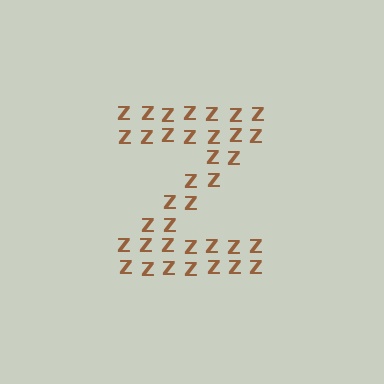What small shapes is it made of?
It is made of small letter Z's.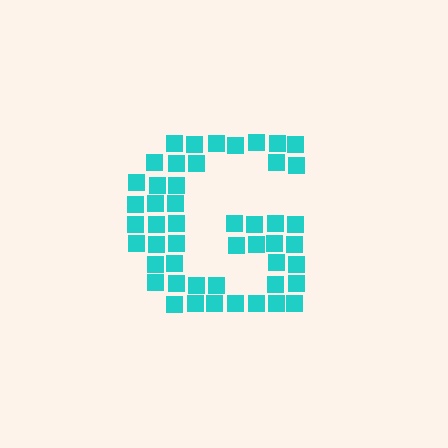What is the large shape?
The large shape is the letter G.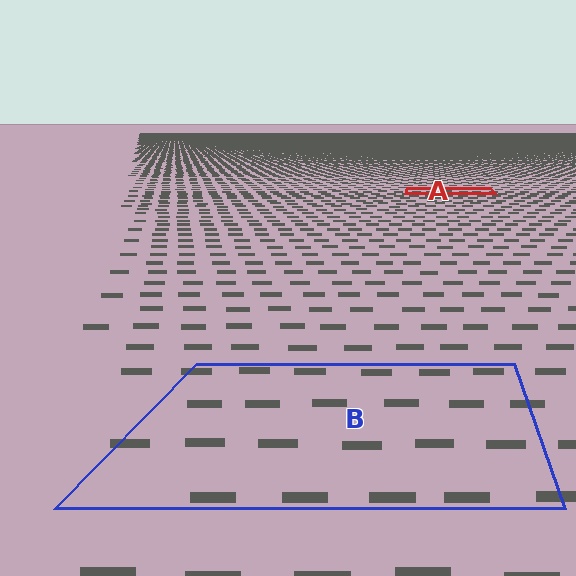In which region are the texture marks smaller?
The texture marks are smaller in region A, because it is farther away.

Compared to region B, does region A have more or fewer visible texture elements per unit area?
Region A has more texture elements per unit area — they are packed more densely because it is farther away.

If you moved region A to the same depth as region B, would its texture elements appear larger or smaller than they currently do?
They would appear larger. At a closer depth, the same texture elements are projected at a bigger on-screen size.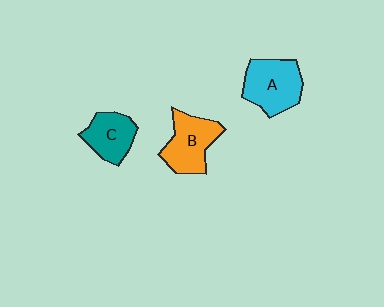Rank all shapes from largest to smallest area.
From largest to smallest: A (cyan), B (orange), C (teal).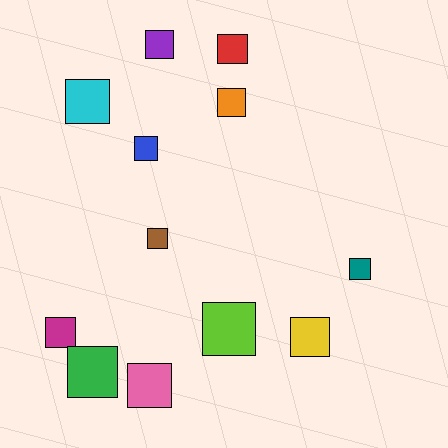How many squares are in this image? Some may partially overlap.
There are 12 squares.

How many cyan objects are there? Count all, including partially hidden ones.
There is 1 cyan object.